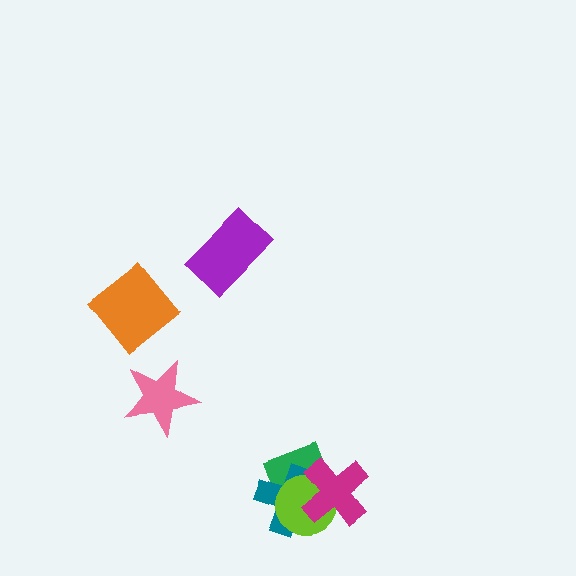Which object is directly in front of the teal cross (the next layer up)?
The lime circle is directly in front of the teal cross.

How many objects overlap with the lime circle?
3 objects overlap with the lime circle.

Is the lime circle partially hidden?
Yes, it is partially covered by another shape.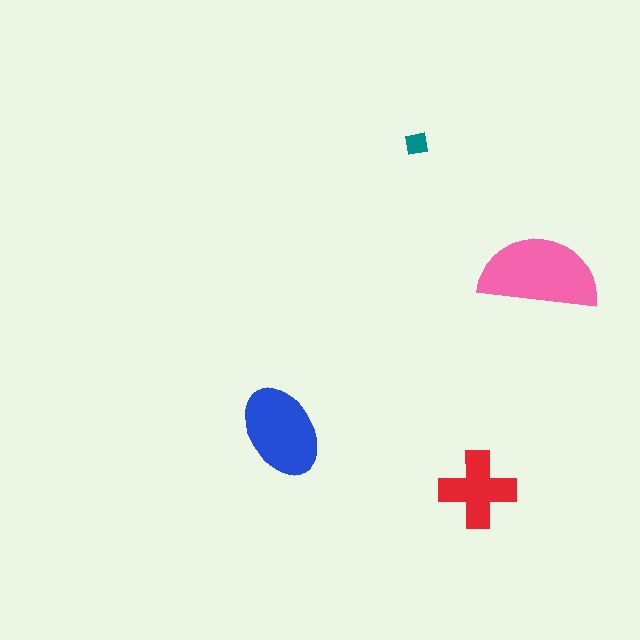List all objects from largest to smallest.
The pink semicircle, the blue ellipse, the red cross, the teal square.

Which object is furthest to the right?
The pink semicircle is rightmost.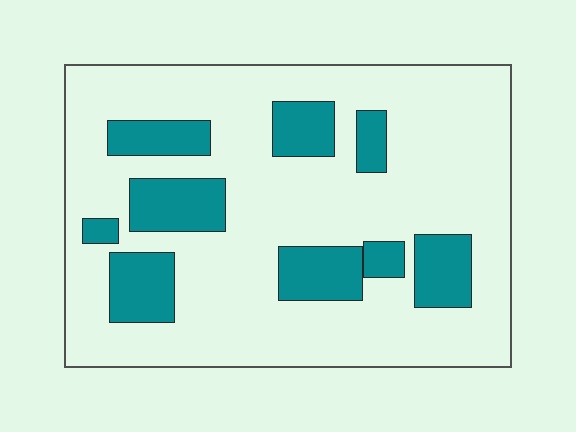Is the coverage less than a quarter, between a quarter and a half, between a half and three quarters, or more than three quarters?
Less than a quarter.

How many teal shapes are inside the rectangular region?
9.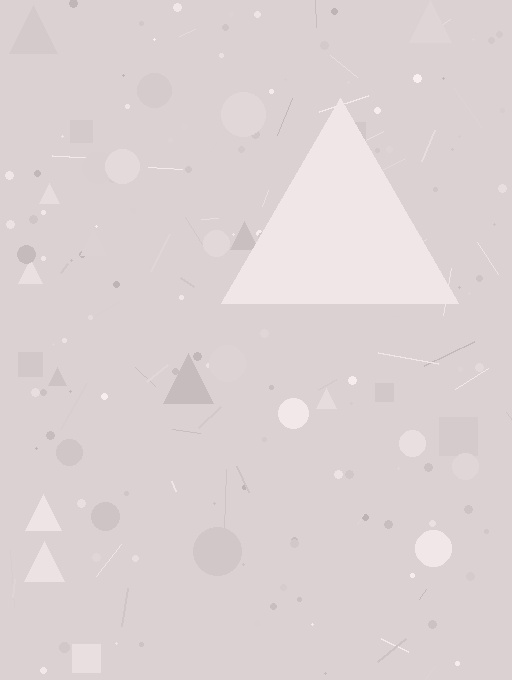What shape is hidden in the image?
A triangle is hidden in the image.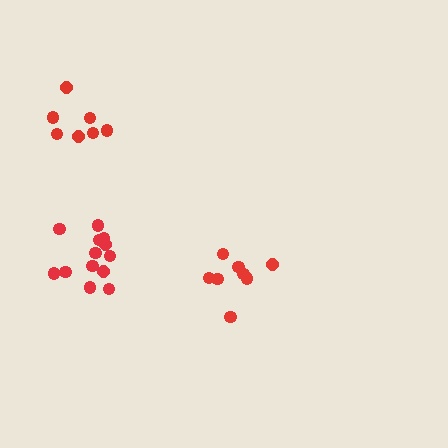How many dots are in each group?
Group 1: 13 dots, Group 2: 7 dots, Group 3: 8 dots (28 total).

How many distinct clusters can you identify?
There are 3 distinct clusters.